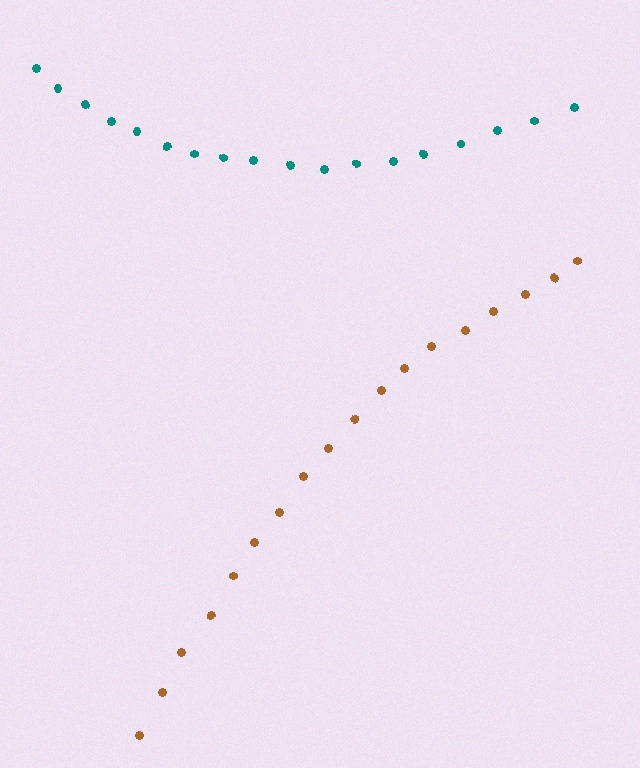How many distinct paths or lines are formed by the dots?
There are 2 distinct paths.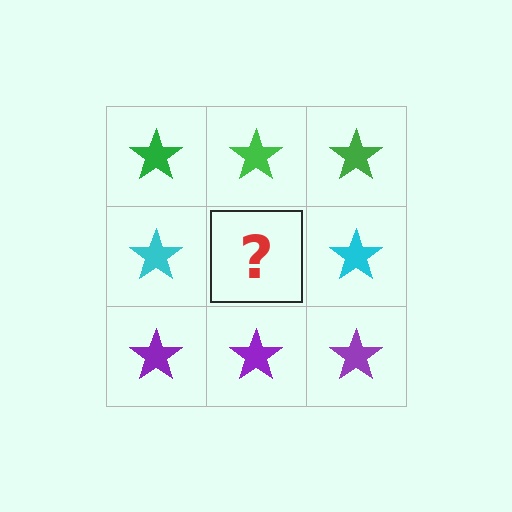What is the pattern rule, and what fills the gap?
The rule is that each row has a consistent color. The gap should be filled with a cyan star.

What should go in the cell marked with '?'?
The missing cell should contain a cyan star.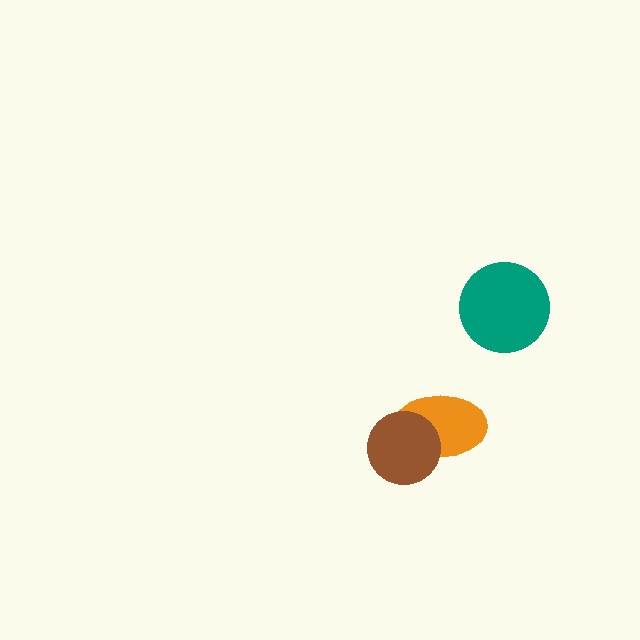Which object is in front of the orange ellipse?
The brown circle is in front of the orange ellipse.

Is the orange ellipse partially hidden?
Yes, it is partially covered by another shape.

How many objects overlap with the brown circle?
1 object overlaps with the brown circle.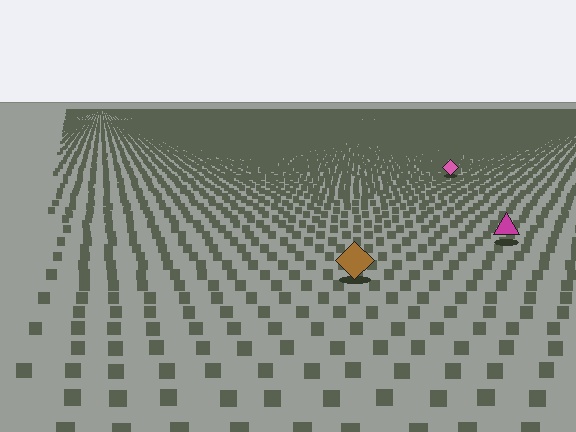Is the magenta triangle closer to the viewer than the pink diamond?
Yes. The magenta triangle is closer — you can tell from the texture gradient: the ground texture is coarser near it.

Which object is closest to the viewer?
The brown diamond is closest. The texture marks near it are larger and more spread out.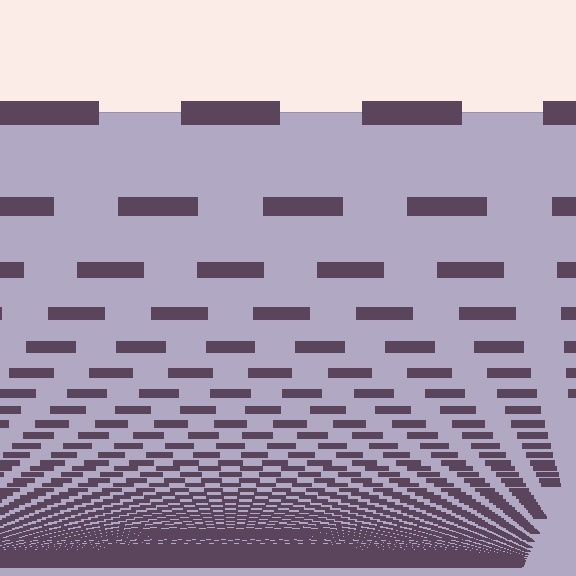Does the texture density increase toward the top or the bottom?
Density increases toward the bottom.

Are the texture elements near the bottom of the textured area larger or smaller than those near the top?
Smaller. The gradient is inverted — elements near the bottom are smaller and denser.